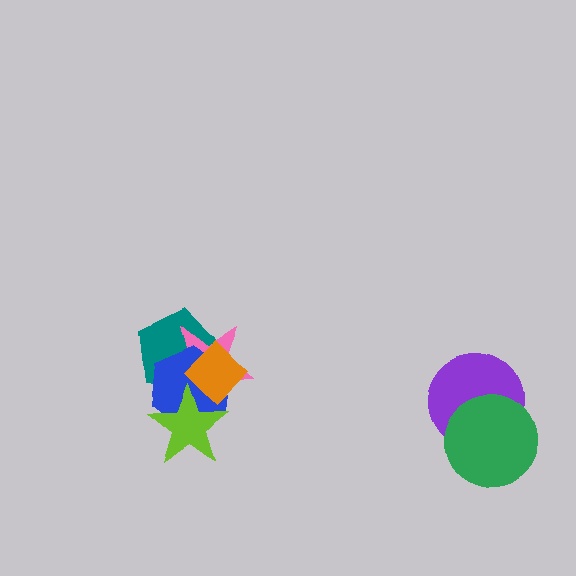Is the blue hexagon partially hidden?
Yes, it is partially covered by another shape.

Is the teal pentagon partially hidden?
Yes, it is partially covered by another shape.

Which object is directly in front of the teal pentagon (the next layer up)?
The pink star is directly in front of the teal pentagon.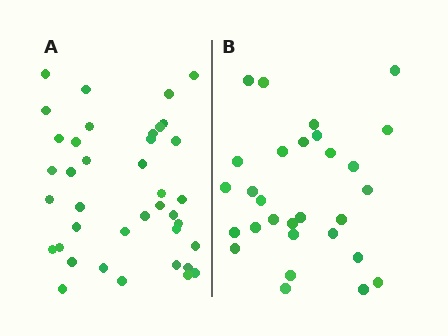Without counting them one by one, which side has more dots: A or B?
Region A (the left region) has more dots.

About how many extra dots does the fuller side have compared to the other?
Region A has roughly 10 or so more dots than region B.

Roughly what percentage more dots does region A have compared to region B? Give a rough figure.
About 35% more.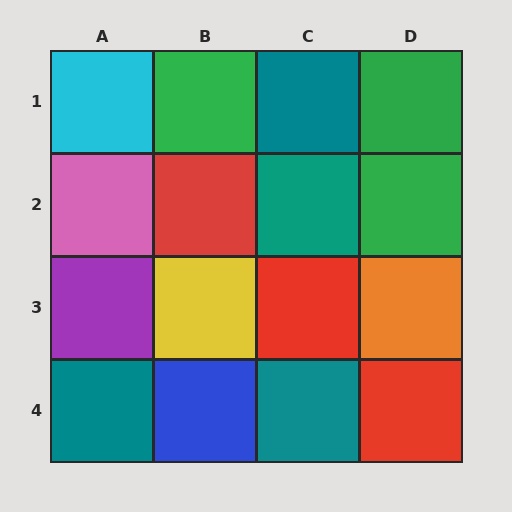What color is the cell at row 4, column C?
Teal.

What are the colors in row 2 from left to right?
Pink, red, teal, green.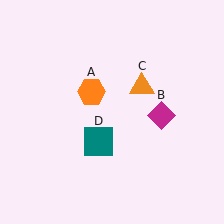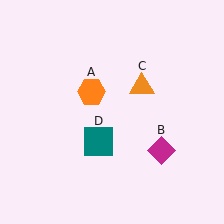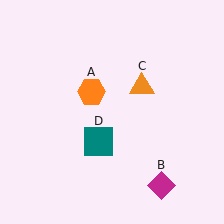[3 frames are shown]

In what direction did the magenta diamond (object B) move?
The magenta diamond (object B) moved down.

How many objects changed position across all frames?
1 object changed position: magenta diamond (object B).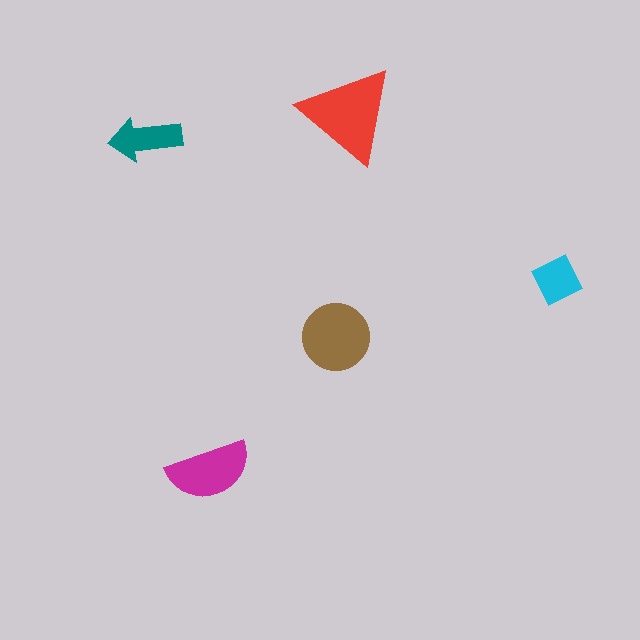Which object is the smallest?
The cyan square.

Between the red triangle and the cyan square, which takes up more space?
The red triangle.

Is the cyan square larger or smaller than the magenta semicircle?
Smaller.